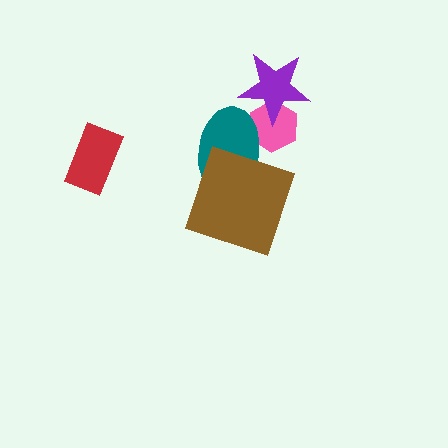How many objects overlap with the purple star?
1 object overlaps with the purple star.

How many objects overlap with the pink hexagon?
2 objects overlap with the pink hexagon.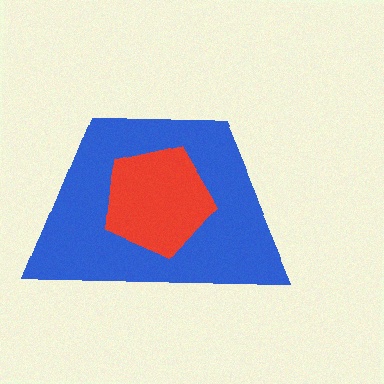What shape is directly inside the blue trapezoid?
The red pentagon.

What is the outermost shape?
The blue trapezoid.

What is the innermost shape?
The red pentagon.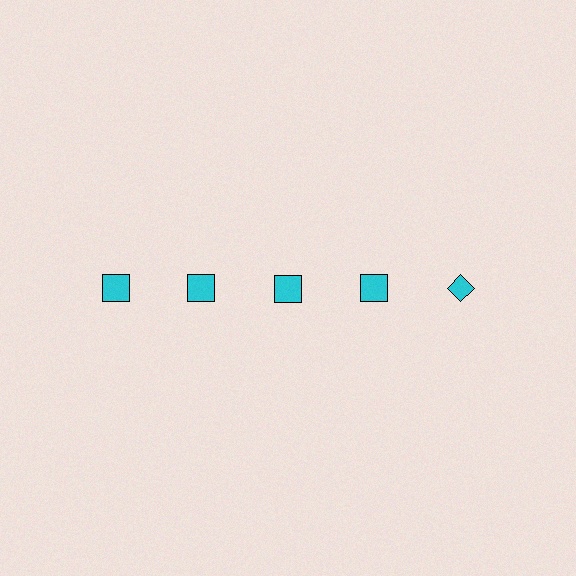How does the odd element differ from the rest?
It has a different shape: diamond instead of square.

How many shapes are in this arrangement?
There are 5 shapes arranged in a grid pattern.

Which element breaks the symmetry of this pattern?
The cyan diamond in the top row, rightmost column breaks the symmetry. All other shapes are cyan squares.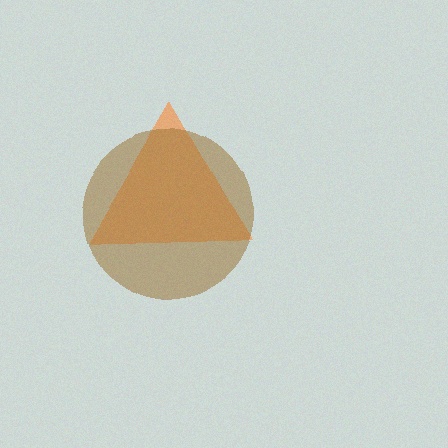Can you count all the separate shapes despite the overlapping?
Yes, there are 2 separate shapes.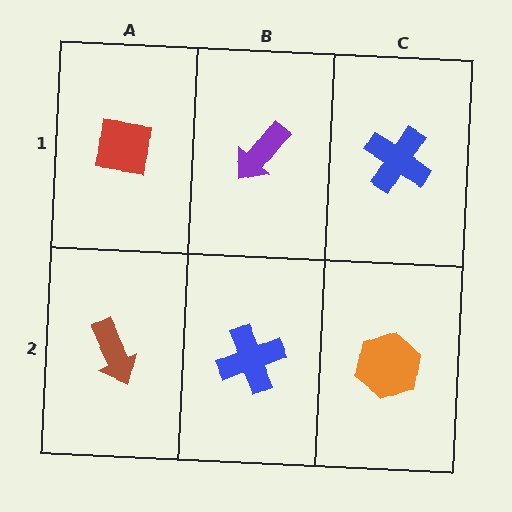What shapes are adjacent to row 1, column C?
An orange hexagon (row 2, column C), a purple arrow (row 1, column B).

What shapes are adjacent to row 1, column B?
A blue cross (row 2, column B), a red square (row 1, column A), a blue cross (row 1, column C).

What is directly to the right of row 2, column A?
A blue cross.